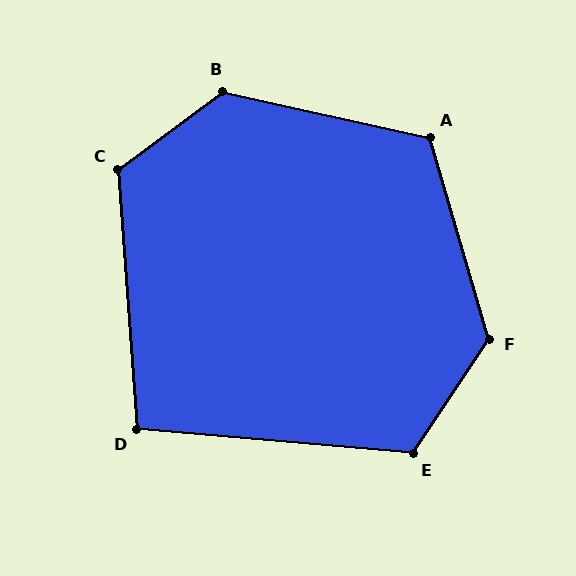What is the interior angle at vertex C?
Approximately 123 degrees (obtuse).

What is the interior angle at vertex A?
Approximately 119 degrees (obtuse).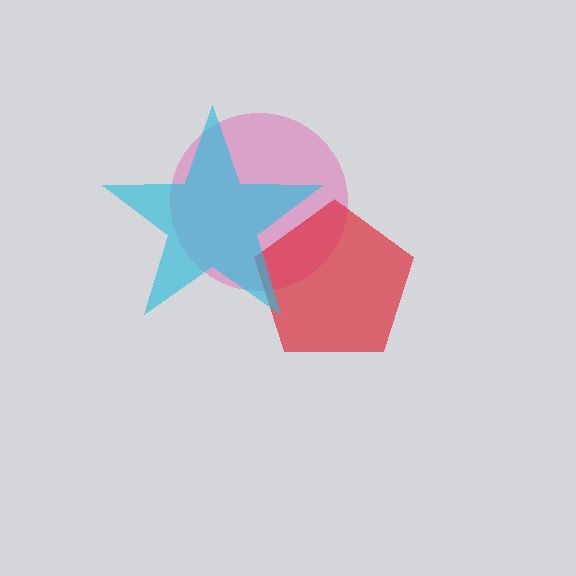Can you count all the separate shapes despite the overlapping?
Yes, there are 3 separate shapes.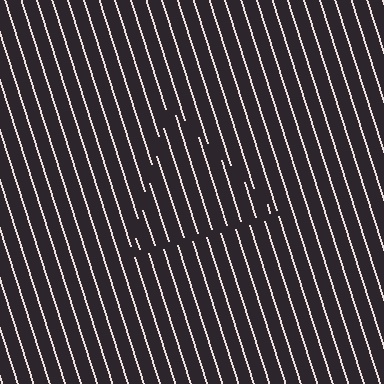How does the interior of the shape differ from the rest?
The interior of the shape contains the same grating, shifted by half a period — the contour is defined by the phase discontinuity where line-ends from the inner and outer gratings abut.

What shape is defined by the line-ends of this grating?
An illusory triangle. The interior of the shape contains the same grating, shifted by half a period — the contour is defined by the phase discontinuity where line-ends from the inner and outer gratings abut.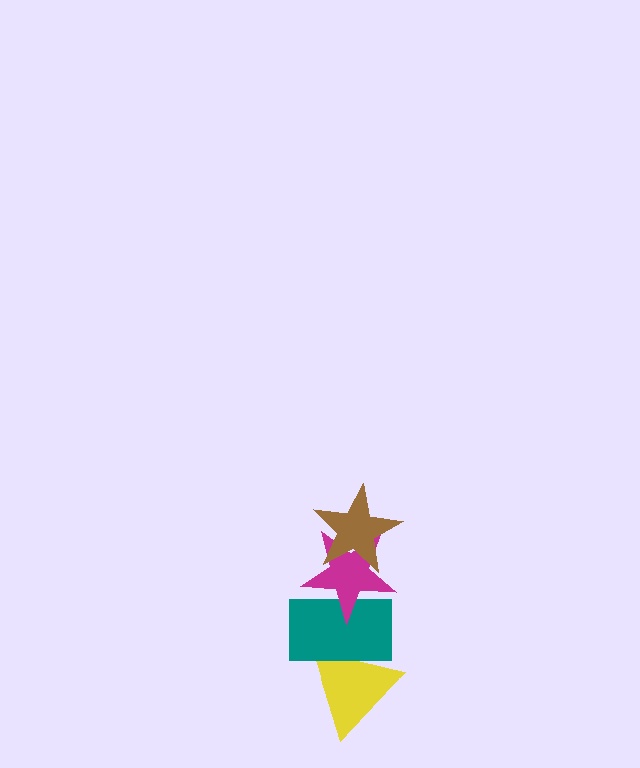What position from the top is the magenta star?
The magenta star is 2nd from the top.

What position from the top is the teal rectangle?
The teal rectangle is 3rd from the top.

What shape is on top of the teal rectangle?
The magenta star is on top of the teal rectangle.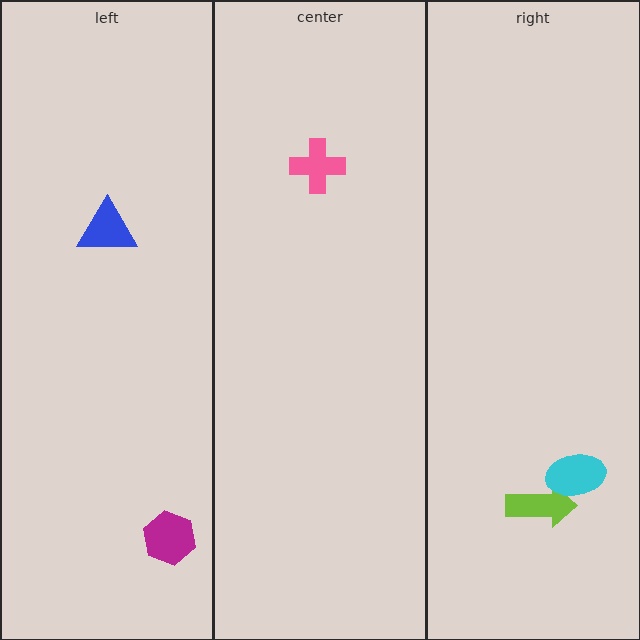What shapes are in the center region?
The pink cross.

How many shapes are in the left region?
2.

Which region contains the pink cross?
The center region.